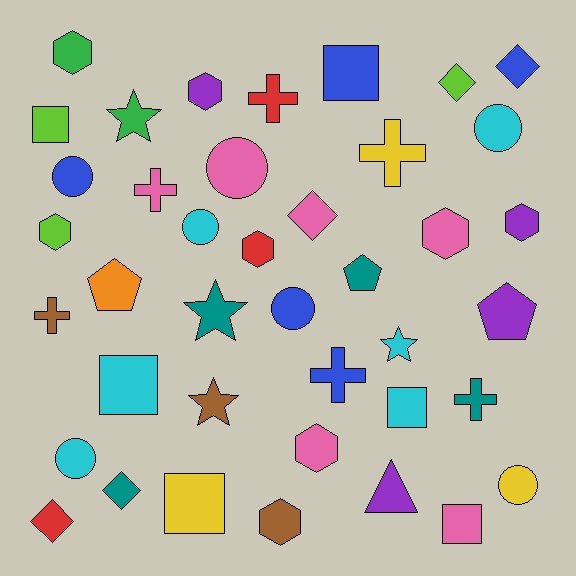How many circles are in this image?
There are 7 circles.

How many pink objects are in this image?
There are 6 pink objects.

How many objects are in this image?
There are 40 objects.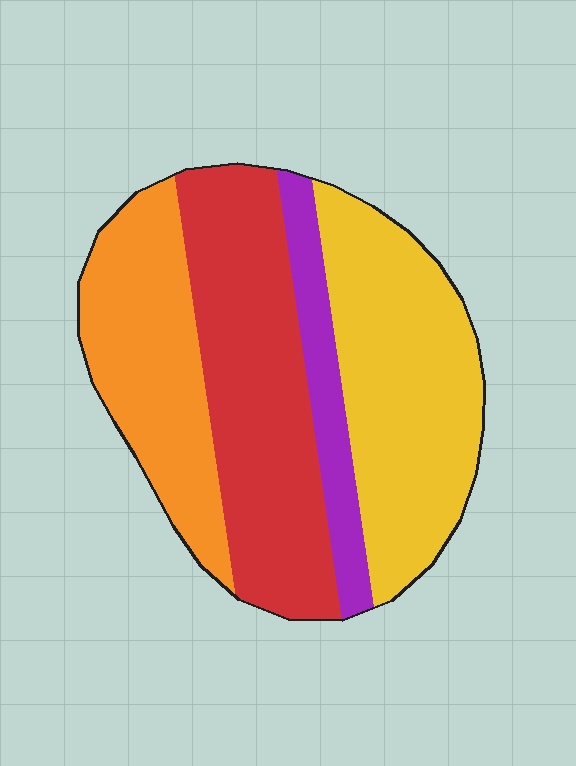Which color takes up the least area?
Purple, at roughly 10%.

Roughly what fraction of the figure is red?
Red covers 33% of the figure.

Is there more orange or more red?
Red.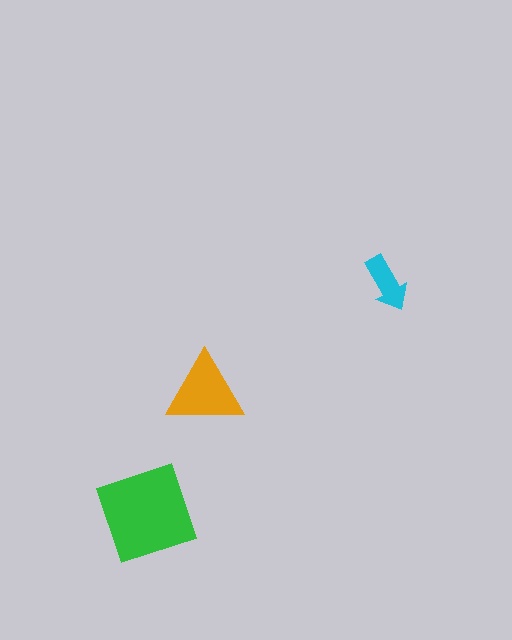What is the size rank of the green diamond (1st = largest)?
1st.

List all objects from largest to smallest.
The green diamond, the orange triangle, the cyan arrow.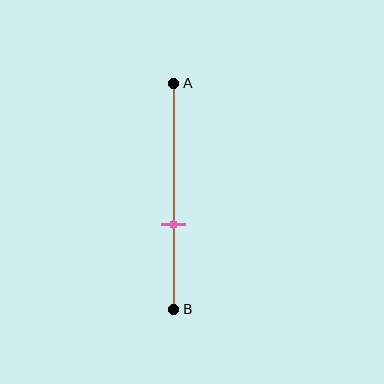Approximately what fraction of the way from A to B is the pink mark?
The pink mark is approximately 60% of the way from A to B.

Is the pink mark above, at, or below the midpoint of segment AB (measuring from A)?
The pink mark is below the midpoint of segment AB.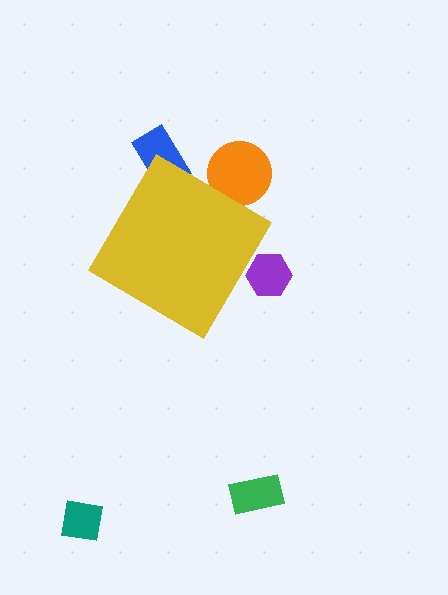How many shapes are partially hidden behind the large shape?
3 shapes are partially hidden.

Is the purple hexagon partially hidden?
Yes, the purple hexagon is partially hidden behind the yellow diamond.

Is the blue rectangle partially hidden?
Yes, the blue rectangle is partially hidden behind the yellow diamond.